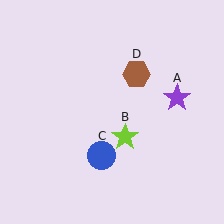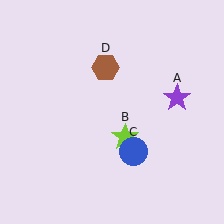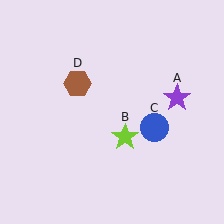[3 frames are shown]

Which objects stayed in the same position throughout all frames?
Purple star (object A) and lime star (object B) remained stationary.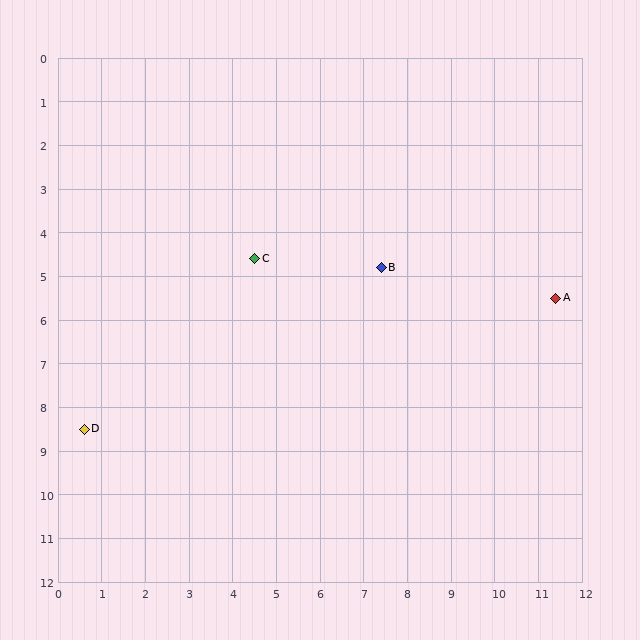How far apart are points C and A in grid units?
Points C and A are about 7.0 grid units apart.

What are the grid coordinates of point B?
Point B is at approximately (7.4, 4.8).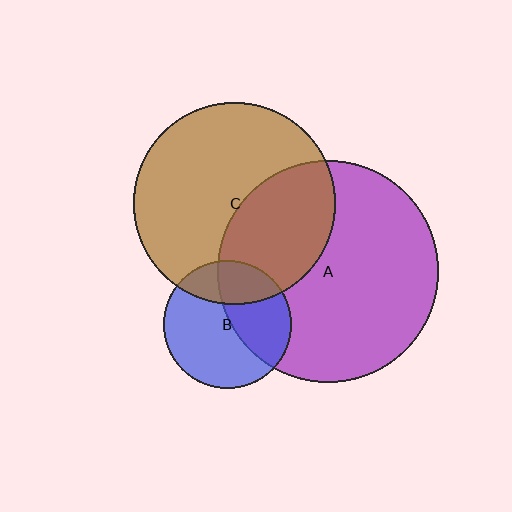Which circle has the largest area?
Circle A (purple).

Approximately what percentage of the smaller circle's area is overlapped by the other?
Approximately 40%.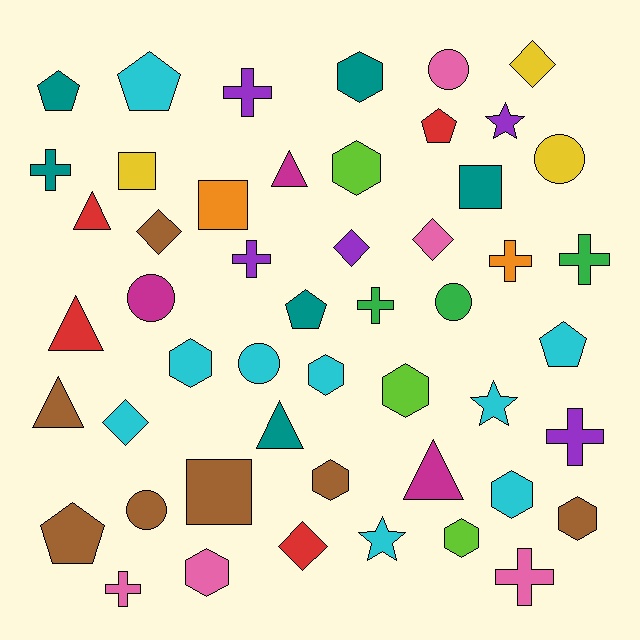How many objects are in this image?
There are 50 objects.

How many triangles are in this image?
There are 6 triangles.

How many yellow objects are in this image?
There are 3 yellow objects.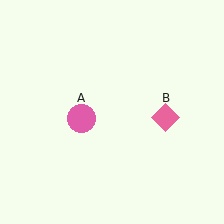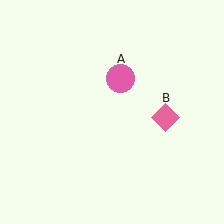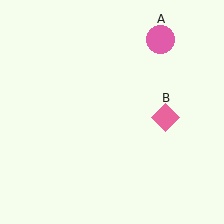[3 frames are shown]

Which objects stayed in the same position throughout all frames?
Pink diamond (object B) remained stationary.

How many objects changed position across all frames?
1 object changed position: pink circle (object A).